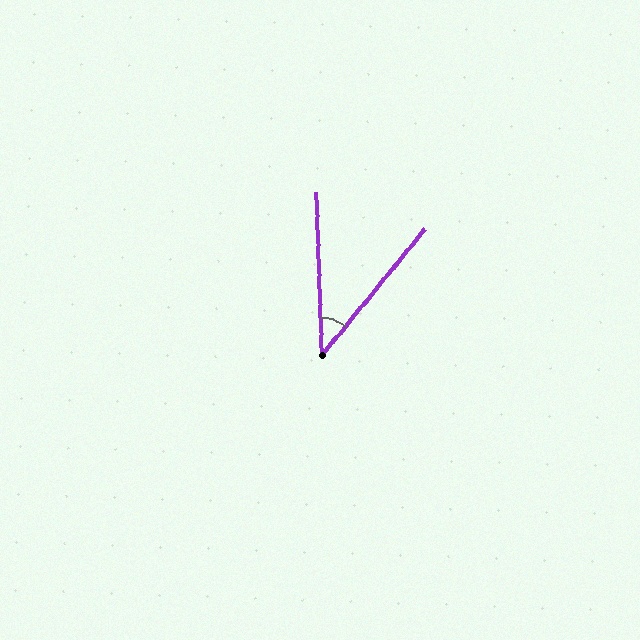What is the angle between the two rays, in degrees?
Approximately 41 degrees.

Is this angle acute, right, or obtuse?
It is acute.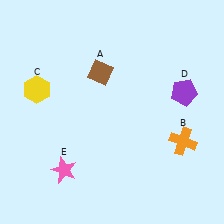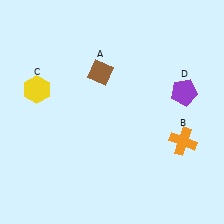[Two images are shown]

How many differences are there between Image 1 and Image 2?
There is 1 difference between the two images.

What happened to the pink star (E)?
The pink star (E) was removed in Image 2. It was in the bottom-left area of Image 1.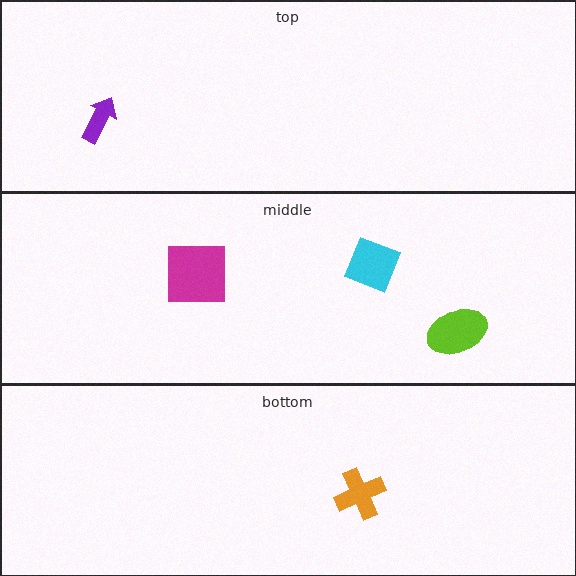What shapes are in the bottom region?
The orange cross.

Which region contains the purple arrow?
The top region.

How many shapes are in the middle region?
3.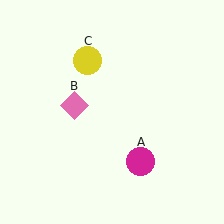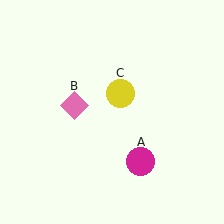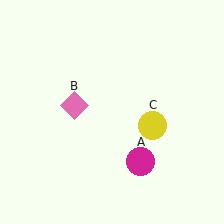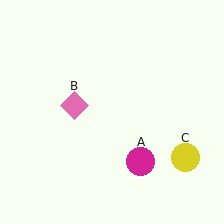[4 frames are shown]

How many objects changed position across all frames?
1 object changed position: yellow circle (object C).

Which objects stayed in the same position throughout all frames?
Magenta circle (object A) and pink diamond (object B) remained stationary.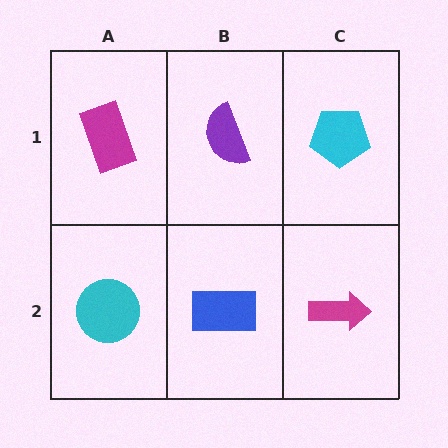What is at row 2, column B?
A blue rectangle.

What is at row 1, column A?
A magenta rectangle.